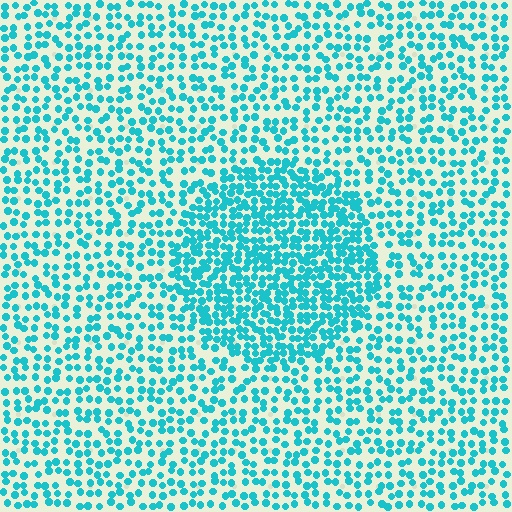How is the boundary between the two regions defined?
The boundary is defined by a change in element density (approximately 1.9x ratio). All elements are the same color, size, and shape.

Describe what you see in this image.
The image contains small cyan elements arranged at two different densities. A circle-shaped region is visible where the elements are more densely packed than the surrounding area.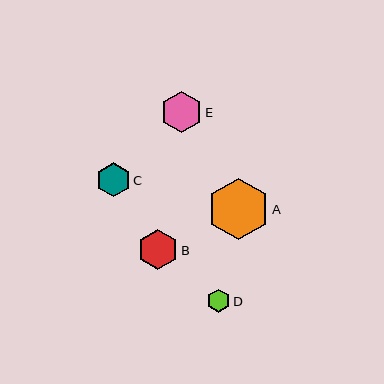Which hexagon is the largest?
Hexagon A is the largest with a size of approximately 61 pixels.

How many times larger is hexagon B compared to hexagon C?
Hexagon B is approximately 1.2 times the size of hexagon C.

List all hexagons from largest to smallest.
From largest to smallest: A, E, B, C, D.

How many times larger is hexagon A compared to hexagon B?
Hexagon A is approximately 1.5 times the size of hexagon B.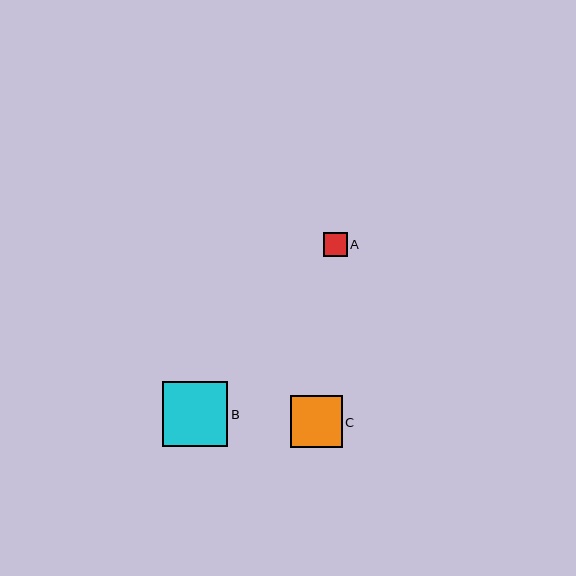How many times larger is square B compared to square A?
Square B is approximately 2.7 times the size of square A.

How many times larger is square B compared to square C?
Square B is approximately 1.3 times the size of square C.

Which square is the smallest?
Square A is the smallest with a size of approximately 24 pixels.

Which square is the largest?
Square B is the largest with a size of approximately 65 pixels.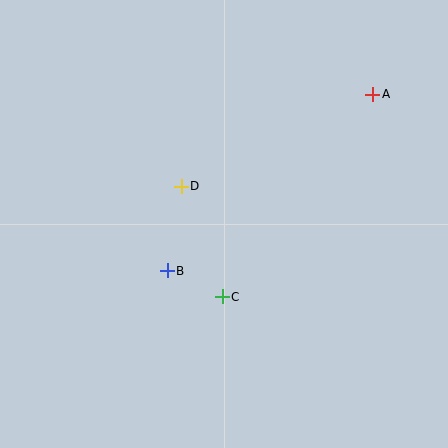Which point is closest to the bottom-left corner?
Point B is closest to the bottom-left corner.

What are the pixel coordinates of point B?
Point B is at (167, 271).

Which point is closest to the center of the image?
Point D at (181, 186) is closest to the center.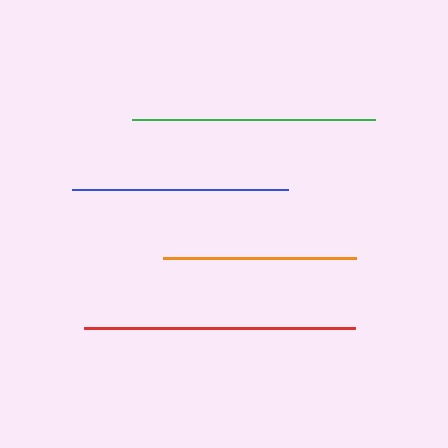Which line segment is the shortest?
The orange line is the shortest at approximately 193 pixels.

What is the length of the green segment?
The green segment is approximately 242 pixels long.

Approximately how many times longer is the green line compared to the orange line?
The green line is approximately 1.3 times the length of the orange line.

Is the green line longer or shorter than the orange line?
The green line is longer than the orange line.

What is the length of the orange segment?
The orange segment is approximately 193 pixels long.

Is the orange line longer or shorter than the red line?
The red line is longer than the orange line.